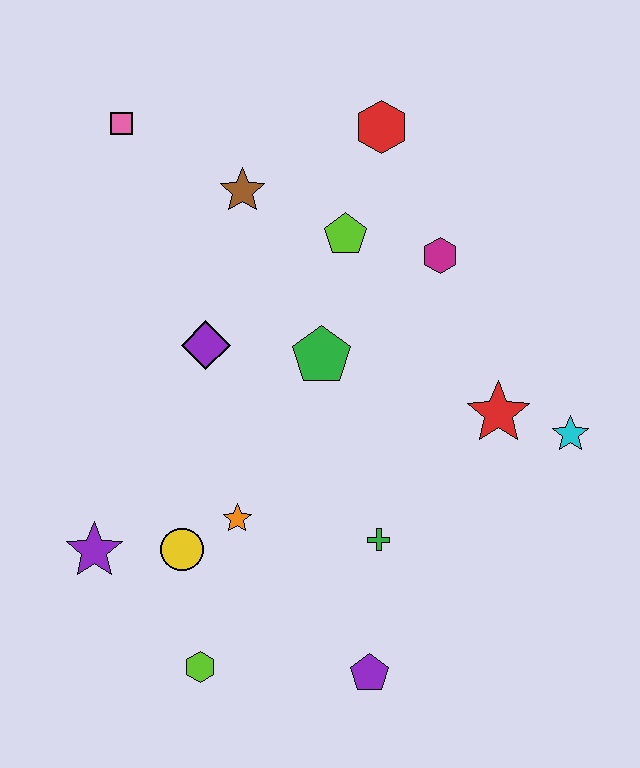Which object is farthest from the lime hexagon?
The red hexagon is farthest from the lime hexagon.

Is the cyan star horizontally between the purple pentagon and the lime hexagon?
No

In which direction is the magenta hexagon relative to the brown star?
The magenta hexagon is to the right of the brown star.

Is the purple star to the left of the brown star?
Yes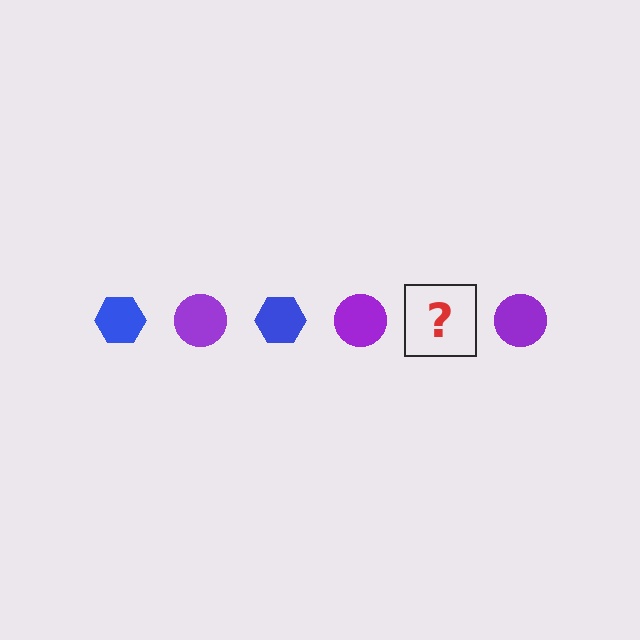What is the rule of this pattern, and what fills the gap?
The rule is that the pattern alternates between blue hexagon and purple circle. The gap should be filled with a blue hexagon.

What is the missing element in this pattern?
The missing element is a blue hexagon.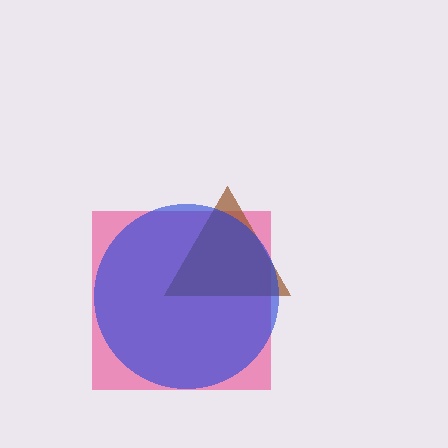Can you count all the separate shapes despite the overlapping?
Yes, there are 3 separate shapes.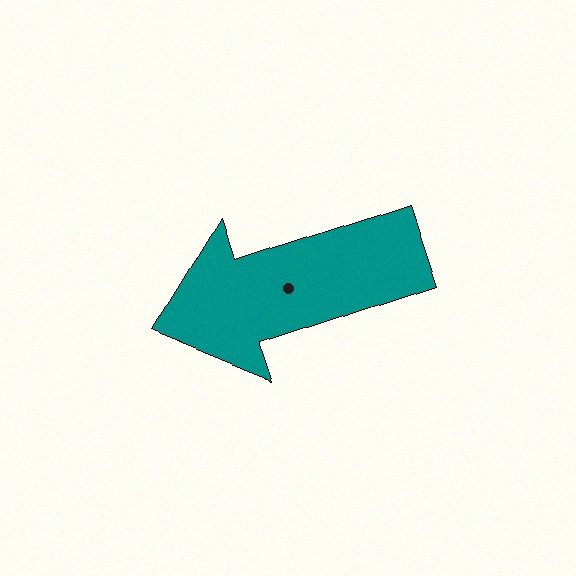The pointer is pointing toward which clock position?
Roughly 8 o'clock.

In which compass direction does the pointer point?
West.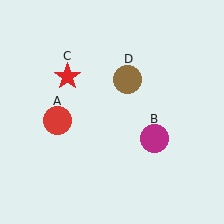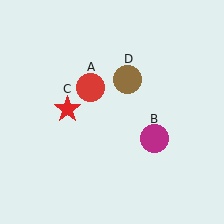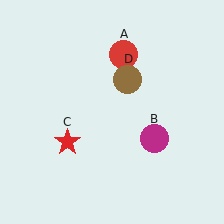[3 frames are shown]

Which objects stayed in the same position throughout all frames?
Magenta circle (object B) and brown circle (object D) remained stationary.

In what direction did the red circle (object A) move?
The red circle (object A) moved up and to the right.